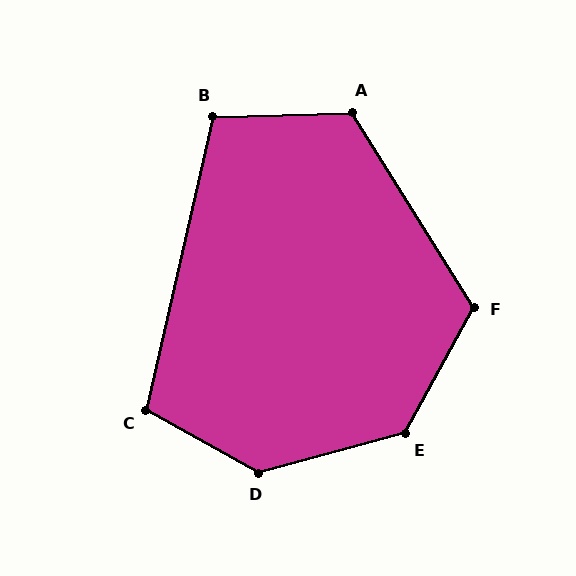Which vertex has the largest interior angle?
D, at approximately 136 degrees.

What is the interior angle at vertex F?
Approximately 120 degrees (obtuse).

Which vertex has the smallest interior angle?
B, at approximately 105 degrees.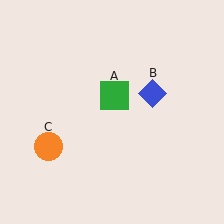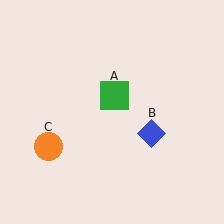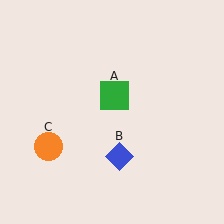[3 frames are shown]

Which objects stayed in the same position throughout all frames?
Green square (object A) and orange circle (object C) remained stationary.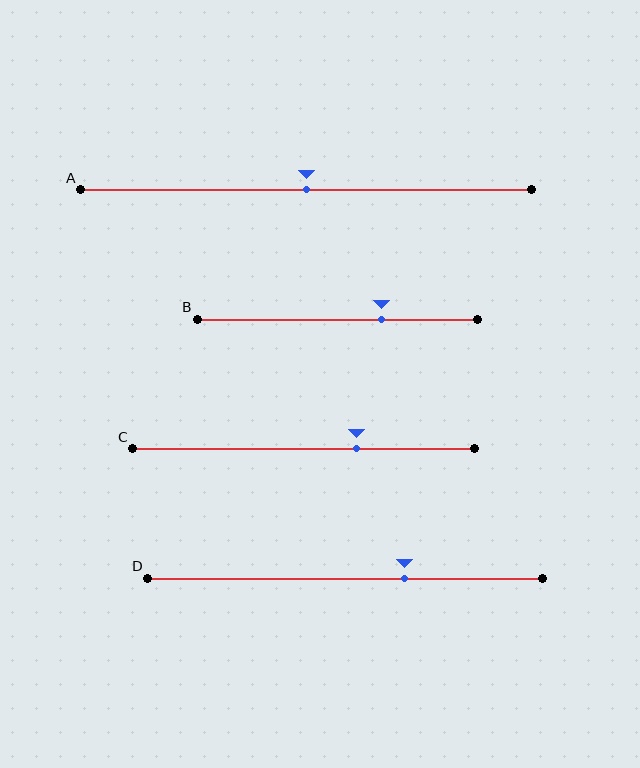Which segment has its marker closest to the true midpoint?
Segment A has its marker closest to the true midpoint.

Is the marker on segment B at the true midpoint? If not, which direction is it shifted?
No, the marker on segment B is shifted to the right by about 16% of the segment length.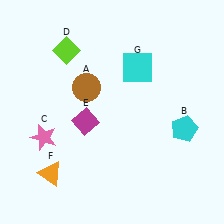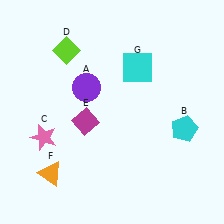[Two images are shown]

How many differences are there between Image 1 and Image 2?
There is 1 difference between the two images.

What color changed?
The circle (A) changed from brown in Image 1 to purple in Image 2.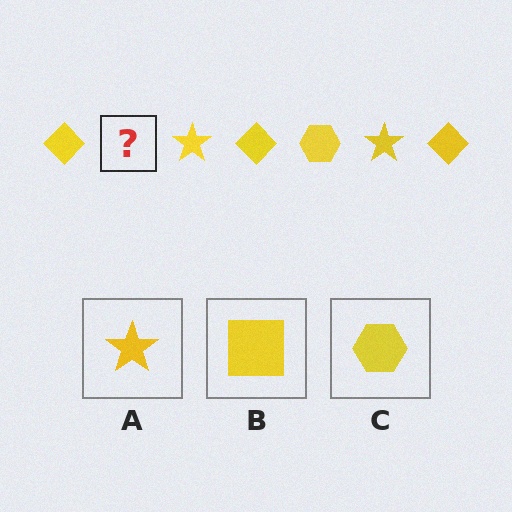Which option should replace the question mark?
Option C.